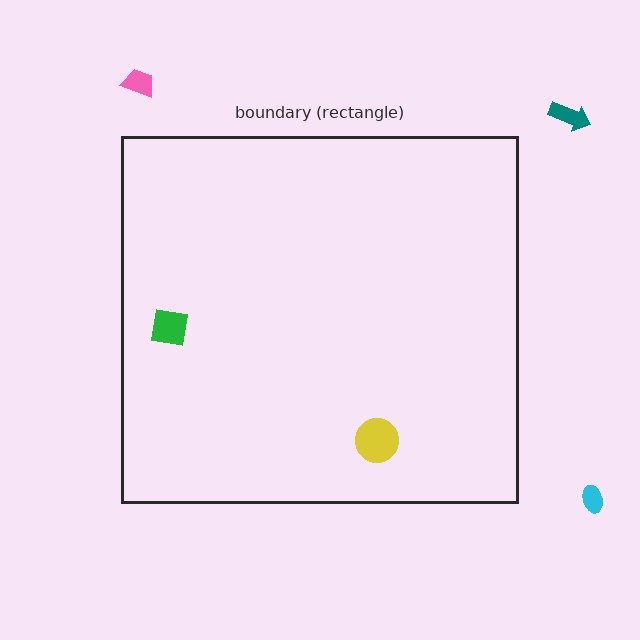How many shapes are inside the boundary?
2 inside, 3 outside.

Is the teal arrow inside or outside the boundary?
Outside.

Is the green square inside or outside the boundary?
Inside.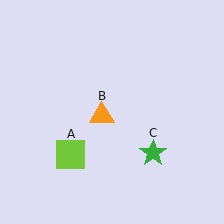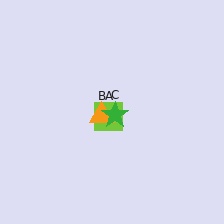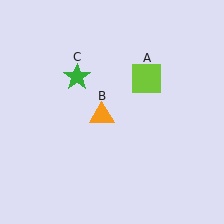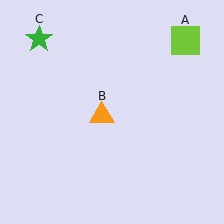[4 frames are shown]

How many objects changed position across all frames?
2 objects changed position: lime square (object A), green star (object C).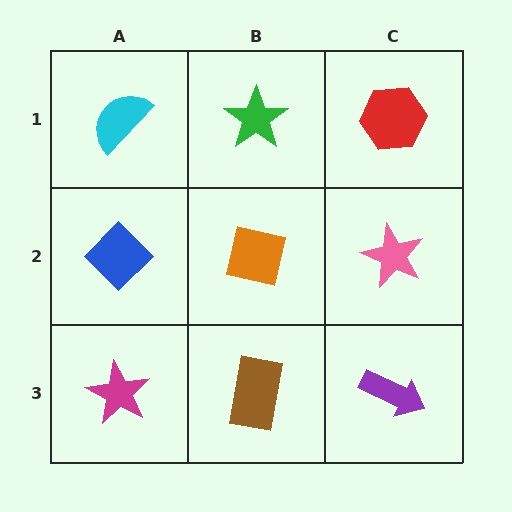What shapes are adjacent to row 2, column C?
A red hexagon (row 1, column C), a purple arrow (row 3, column C), an orange square (row 2, column B).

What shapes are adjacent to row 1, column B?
An orange square (row 2, column B), a cyan semicircle (row 1, column A), a red hexagon (row 1, column C).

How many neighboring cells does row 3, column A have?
2.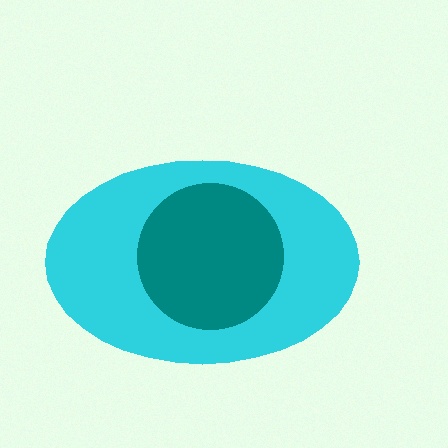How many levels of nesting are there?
2.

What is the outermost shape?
The cyan ellipse.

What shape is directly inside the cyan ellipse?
The teal circle.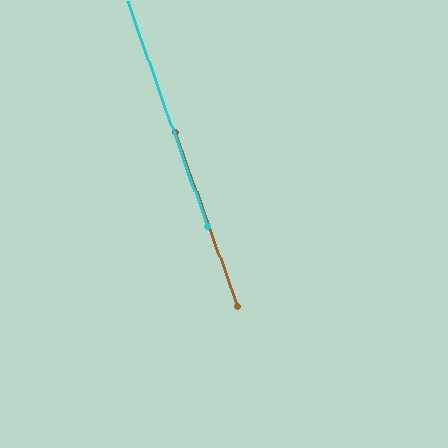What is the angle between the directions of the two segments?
Approximately 0 degrees.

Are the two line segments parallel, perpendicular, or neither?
Parallel — their directions differ by only 0.3°.